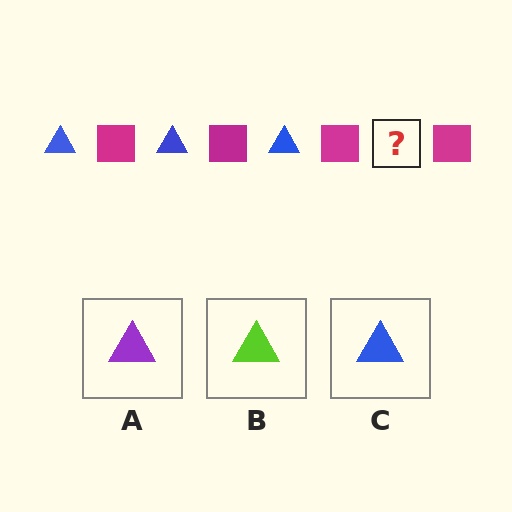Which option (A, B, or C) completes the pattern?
C.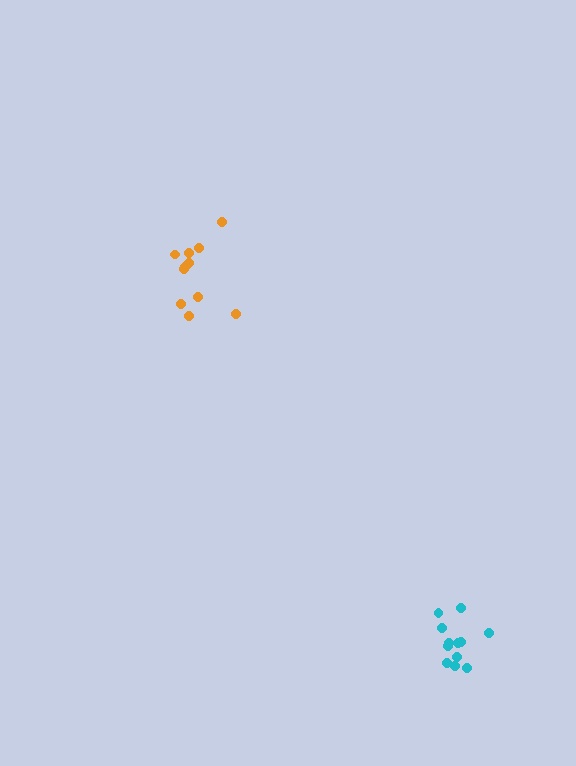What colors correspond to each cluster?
The clusters are colored: orange, cyan.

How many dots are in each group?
Group 1: 11 dots, Group 2: 12 dots (23 total).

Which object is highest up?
The orange cluster is topmost.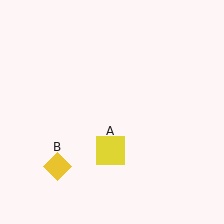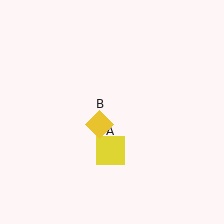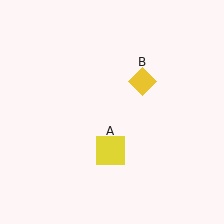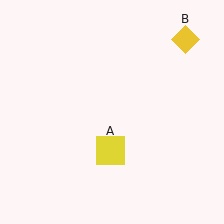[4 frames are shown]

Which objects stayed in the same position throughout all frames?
Yellow square (object A) remained stationary.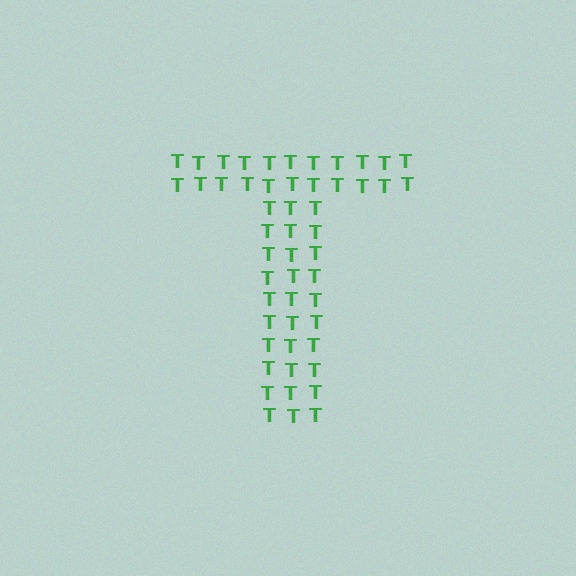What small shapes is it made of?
It is made of small letter T's.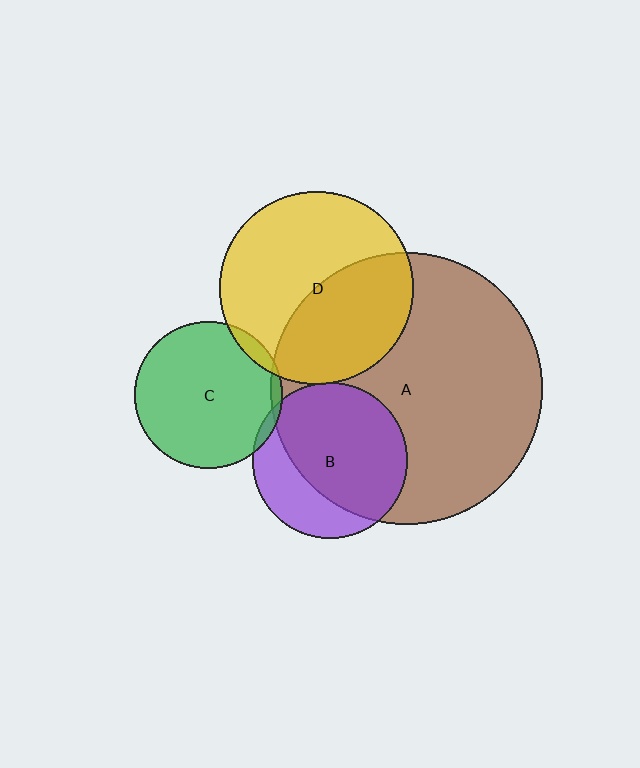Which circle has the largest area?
Circle A (brown).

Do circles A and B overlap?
Yes.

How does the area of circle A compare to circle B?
Approximately 3.1 times.